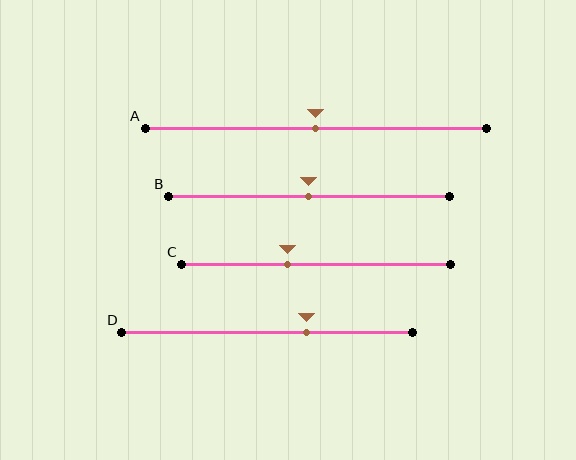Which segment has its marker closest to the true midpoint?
Segment A has its marker closest to the true midpoint.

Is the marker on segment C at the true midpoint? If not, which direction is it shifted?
No, the marker on segment C is shifted to the left by about 11% of the segment length.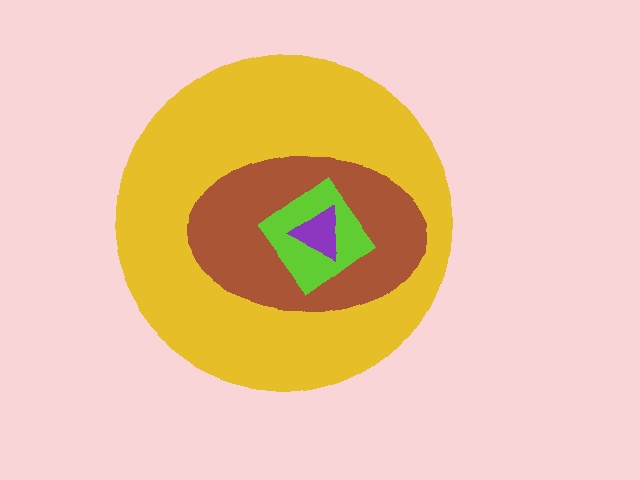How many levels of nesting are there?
4.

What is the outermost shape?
The yellow circle.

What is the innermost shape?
The purple triangle.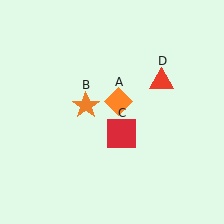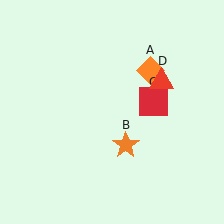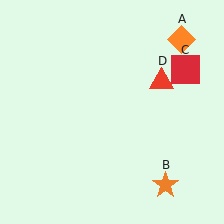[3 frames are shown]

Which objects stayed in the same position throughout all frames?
Red triangle (object D) remained stationary.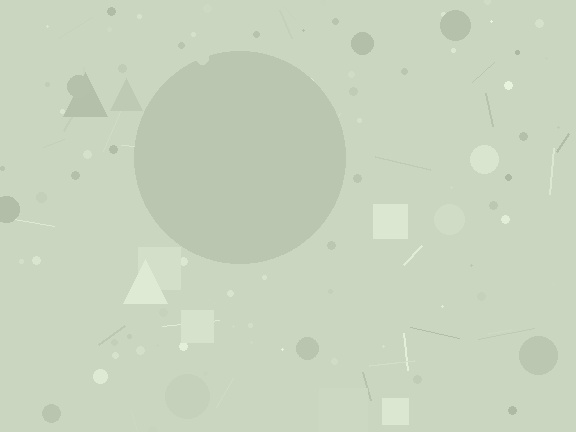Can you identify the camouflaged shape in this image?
The camouflaged shape is a circle.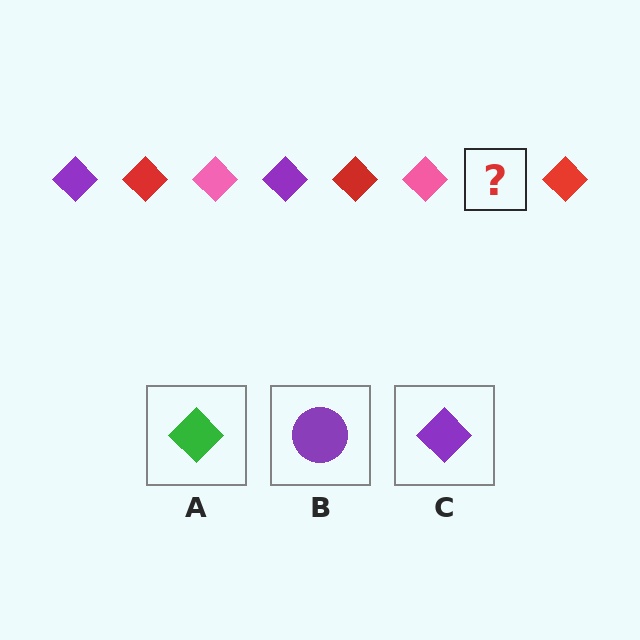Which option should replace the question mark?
Option C.